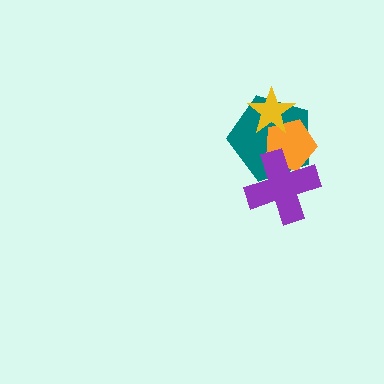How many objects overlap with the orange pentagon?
3 objects overlap with the orange pentagon.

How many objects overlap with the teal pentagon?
3 objects overlap with the teal pentagon.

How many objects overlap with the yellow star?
2 objects overlap with the yellow star.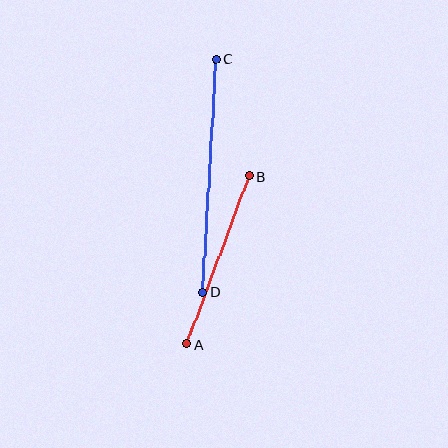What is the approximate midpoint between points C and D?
The midpoint is at approximately (209, 176) pixels.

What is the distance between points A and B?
The distance is approximately 179 pixels.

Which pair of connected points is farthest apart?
Points C and D are farthest apart.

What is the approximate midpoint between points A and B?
The midpoint is at approximately (218, 260) pixels.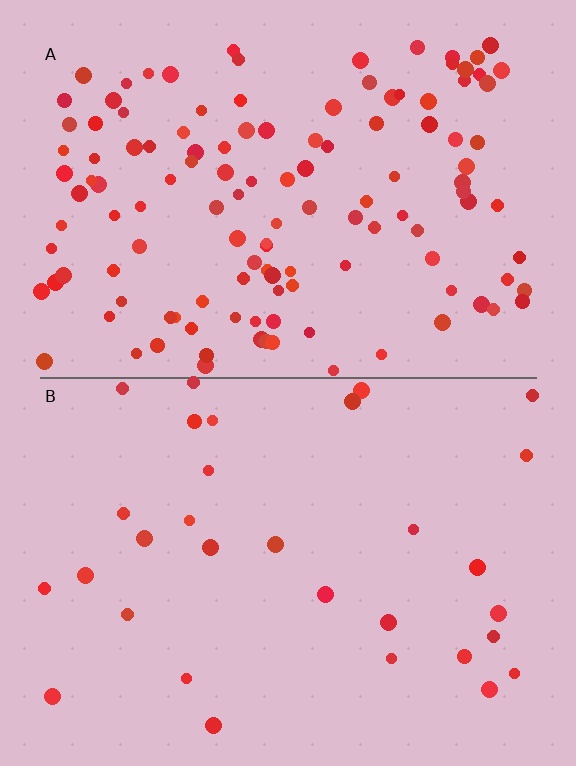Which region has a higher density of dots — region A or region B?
A (the top).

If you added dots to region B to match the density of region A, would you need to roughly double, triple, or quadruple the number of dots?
Approximately quadruple.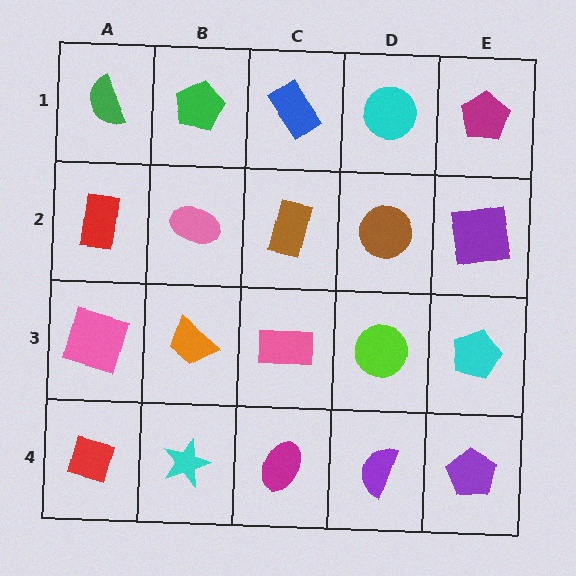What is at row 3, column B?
An orange trapezoid.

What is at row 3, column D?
A lime circle.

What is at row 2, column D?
A brown circle.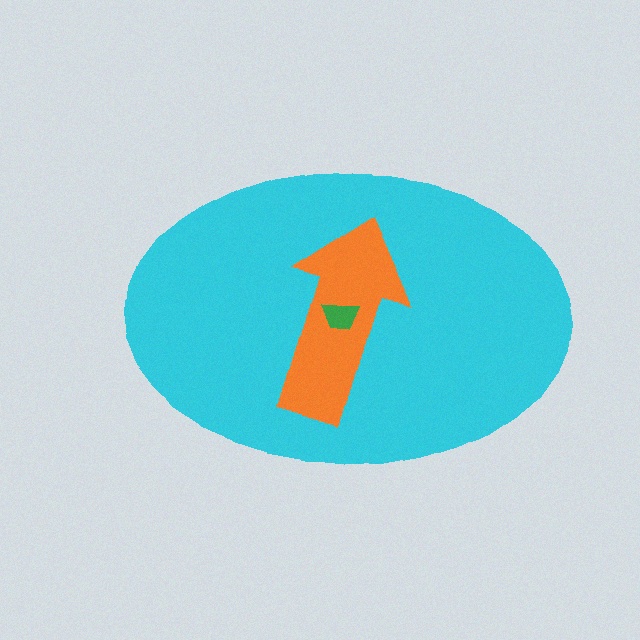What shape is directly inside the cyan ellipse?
The orange arrow.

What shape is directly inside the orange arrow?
The green trapezoid.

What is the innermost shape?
The green trapezoid.